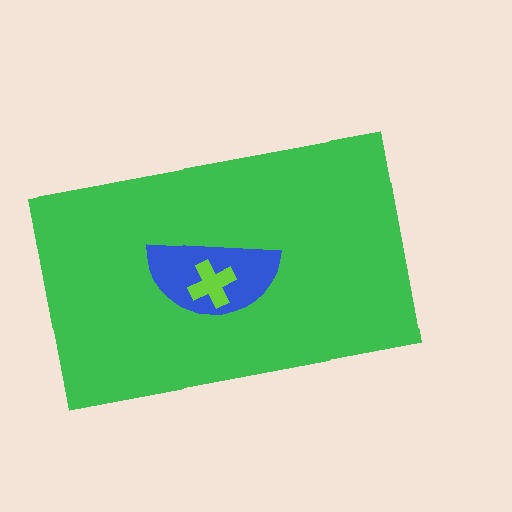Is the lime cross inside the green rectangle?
Yes.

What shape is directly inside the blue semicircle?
The lime cross.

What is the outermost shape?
The green rectangle.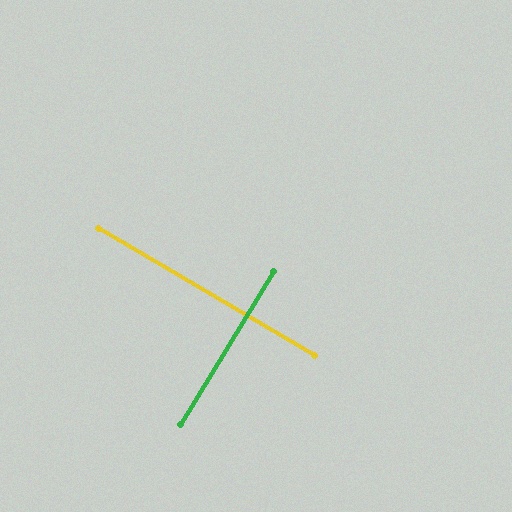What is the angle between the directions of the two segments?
Approximately 89 degrees.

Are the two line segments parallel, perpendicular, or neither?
Perpendicular — they meet at approximately 89°.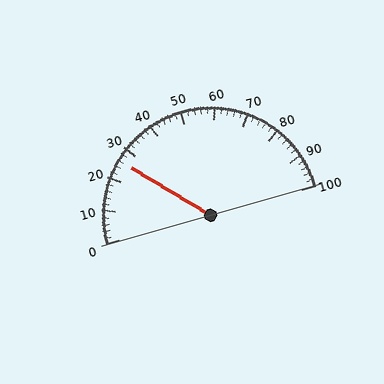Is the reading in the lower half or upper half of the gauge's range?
The reading is in the lower half of the range (0 to 100).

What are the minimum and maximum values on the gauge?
The gauge ranges from 0 to 100.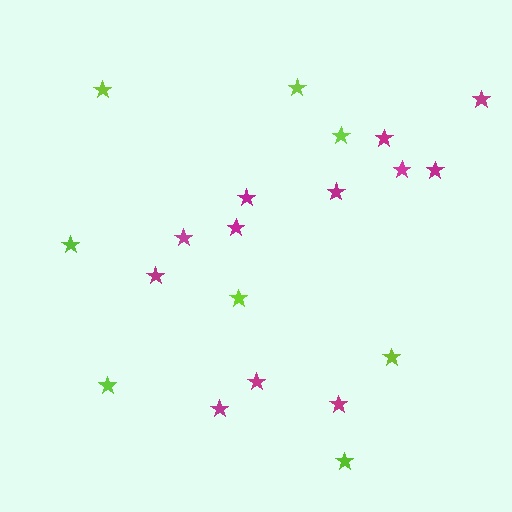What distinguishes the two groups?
There are 2 groups: one group of lime stars (8) and one group of magenta stars (12).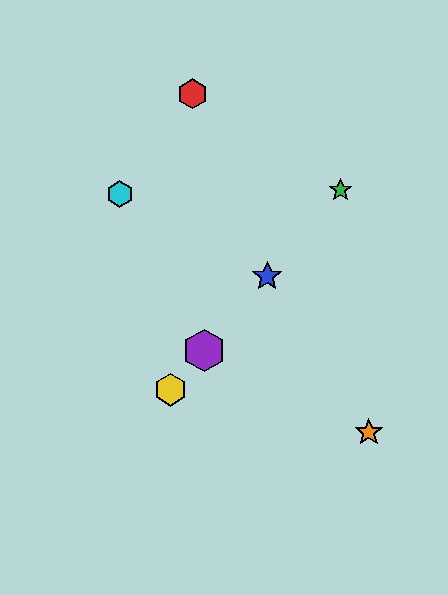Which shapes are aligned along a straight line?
The blue star, the green star, the yellow hexagon, the purple hexagon are aligned along a straight line.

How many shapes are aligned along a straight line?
4 shapes (the blue star, the green star, the yellow hexagon, the purple hexagon) are aligned along a straight line.